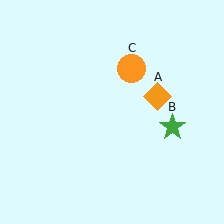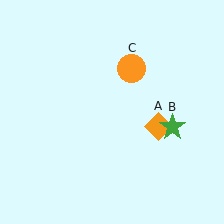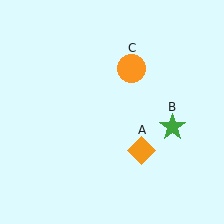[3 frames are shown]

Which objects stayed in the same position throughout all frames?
Green star (object B) and orange circle (object C) remained stationary.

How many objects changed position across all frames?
1 object changed position: orange diamond (object A).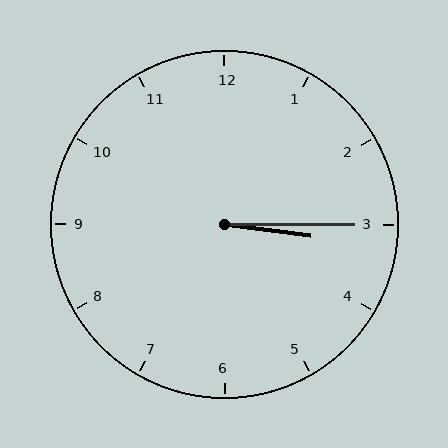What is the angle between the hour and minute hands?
Approximately 8 degrees.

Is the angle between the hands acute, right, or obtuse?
It is acute.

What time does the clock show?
3:15.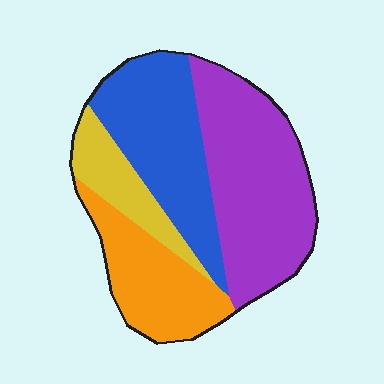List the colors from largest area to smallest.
From largest to smallest: purple, blue, orange, yellow.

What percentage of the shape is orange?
Orange covers about 20% of the shape.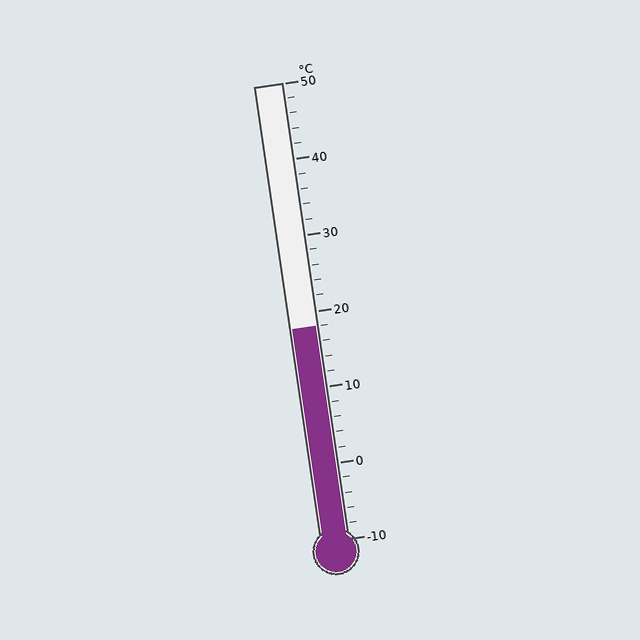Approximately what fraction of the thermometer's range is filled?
The thermometer is filled to approximately 45% of its range.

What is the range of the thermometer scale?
The thermometer scale ranges from -10°C to 50°C.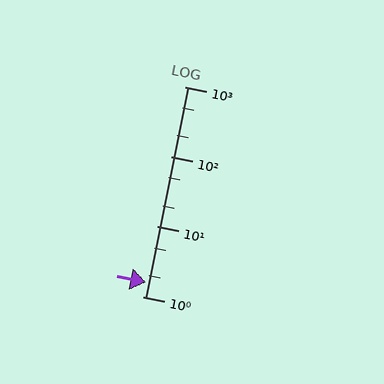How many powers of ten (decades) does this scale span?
The scale spans 3 decades, from 1 to 1000.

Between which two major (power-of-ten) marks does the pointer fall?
The pointer is between 1 and 10.